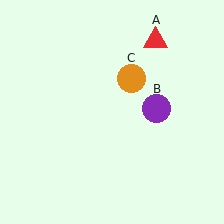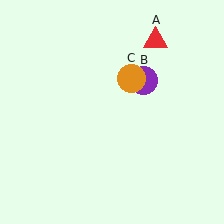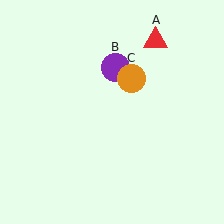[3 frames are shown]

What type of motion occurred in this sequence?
The purple circle (object B) rotated counterclockwise around the center of the scene.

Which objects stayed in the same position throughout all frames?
Red triangle (object A) and orange circle (object C) remained stationary.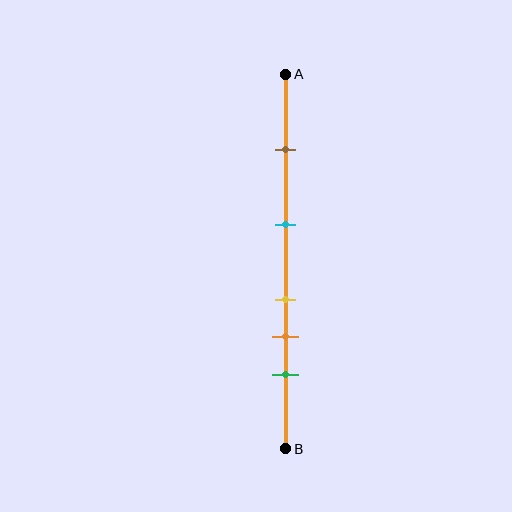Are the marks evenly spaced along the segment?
No, the marks are not evenly spaced.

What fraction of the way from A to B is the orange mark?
The orange mark is approximately 70% (0.7) of the way from A to B.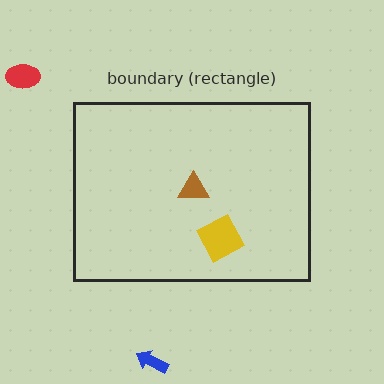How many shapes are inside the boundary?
2 inside, 2 outside.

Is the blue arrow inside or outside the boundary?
Outside.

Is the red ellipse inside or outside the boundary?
Outside.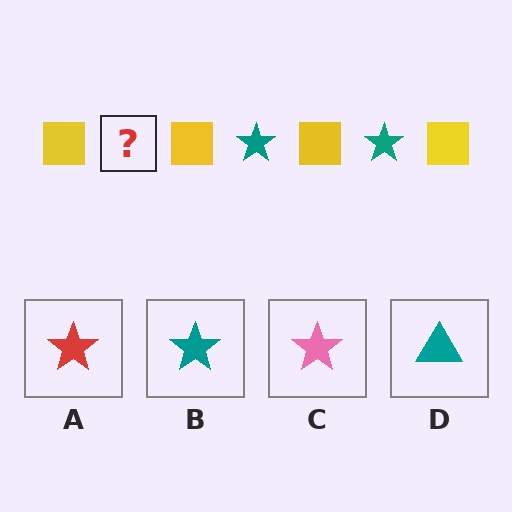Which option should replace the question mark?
Option B.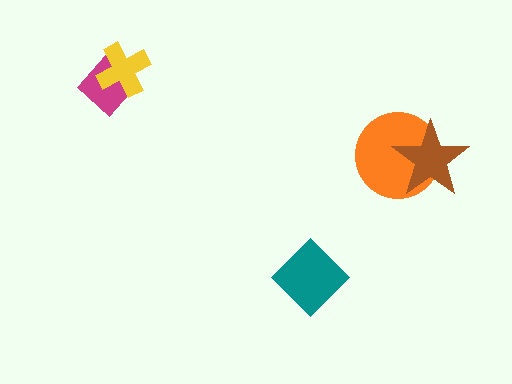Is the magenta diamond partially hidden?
Yes, it is partially covered by another shape.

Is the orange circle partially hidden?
Yes, it is partially covered by another shape.